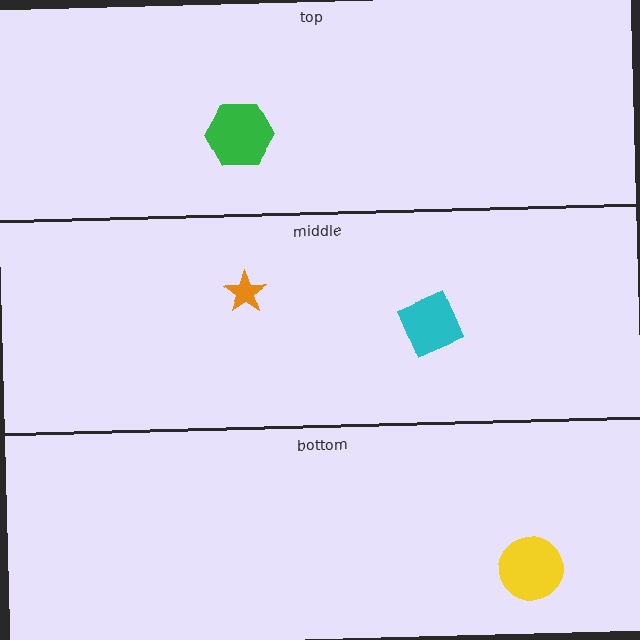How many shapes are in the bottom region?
1.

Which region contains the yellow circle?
The bottom region.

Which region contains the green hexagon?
The top region.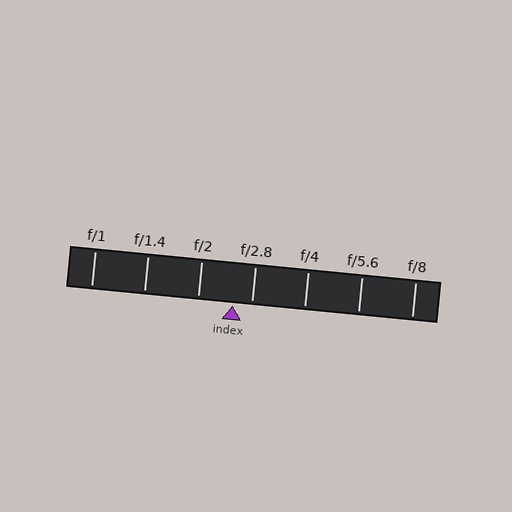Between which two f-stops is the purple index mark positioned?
The index mark is between f/2 and f/2.8.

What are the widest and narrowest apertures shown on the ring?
The widest aperture shown is f/1 and the narrowest is f/8.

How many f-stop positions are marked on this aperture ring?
There are 7 f-stop positions marked.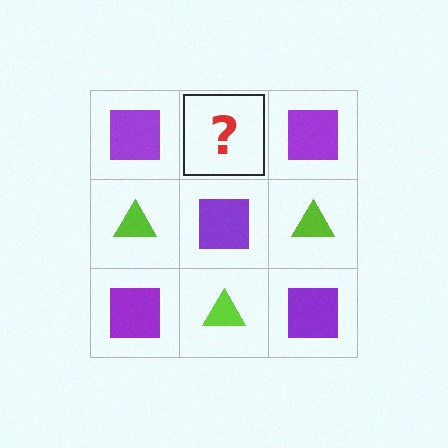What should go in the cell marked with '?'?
The missing cell should contain a lime triangle.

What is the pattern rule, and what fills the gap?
The rule is that it alternates purple square and lime triangle in a checkerboard pattern. The gap should be filled with a lime triangle.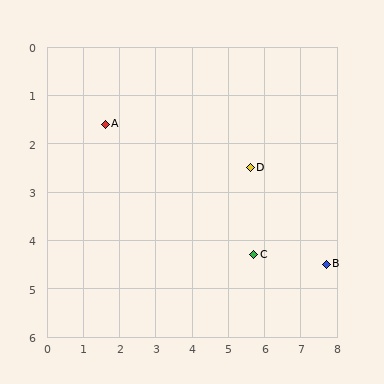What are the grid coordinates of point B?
Point B is at approximately (7.7, 4.5).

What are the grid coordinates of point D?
Point D is at approximately (5.6, 2.5).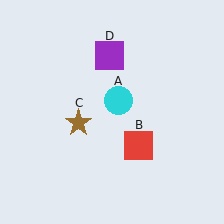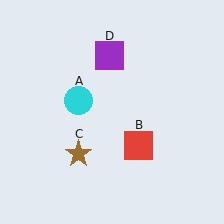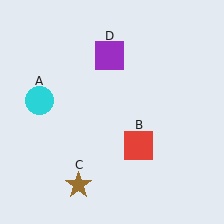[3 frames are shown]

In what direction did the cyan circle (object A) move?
The cyan circle (object A) moved left.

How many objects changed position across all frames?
2 objects changed position: cyan circle (object A), brown star (object C).